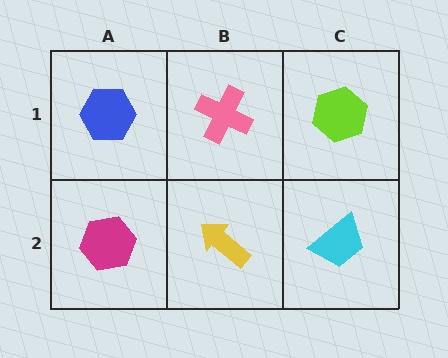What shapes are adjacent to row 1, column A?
A magenta hexagon (row 2, column A), a pink cross (row 1, column B).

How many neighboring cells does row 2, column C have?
2.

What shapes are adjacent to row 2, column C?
A lime hexagon (row 1, column C), a yellow arrow (row 2, column B).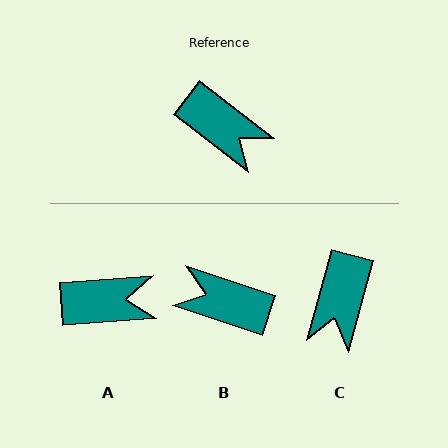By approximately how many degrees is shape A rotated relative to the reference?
Approximately 41 degrees counter-clockwise.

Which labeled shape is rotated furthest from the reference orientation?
B, about 161 degrees away.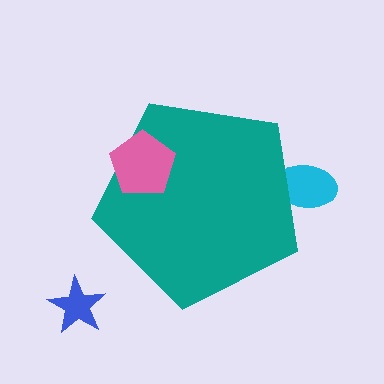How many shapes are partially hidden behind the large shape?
1 shape is partially hidden.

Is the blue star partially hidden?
No, the blue star is fully visible.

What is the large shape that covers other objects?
A teal pentagon.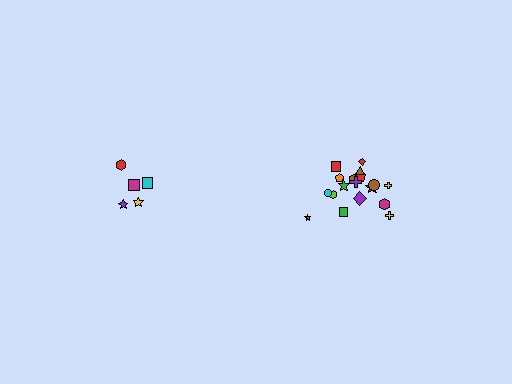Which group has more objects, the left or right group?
The right group.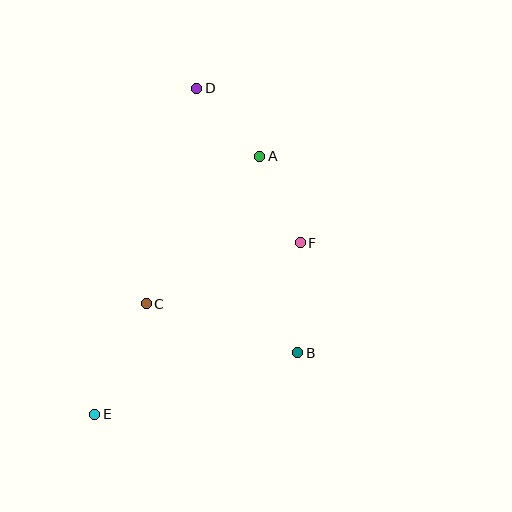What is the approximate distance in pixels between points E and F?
The distance between E and F is approximately 268 pixels.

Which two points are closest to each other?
Points A and D are closest to each other.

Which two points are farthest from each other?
Points D and E are farthest from each other.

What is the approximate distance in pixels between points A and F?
The distance between A and F is approximately 95 pixels.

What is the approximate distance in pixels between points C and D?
The distance between C and D is approximately 221 pixels.